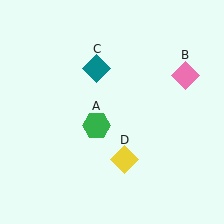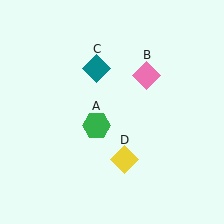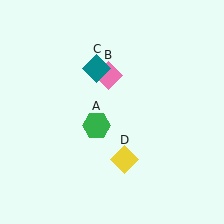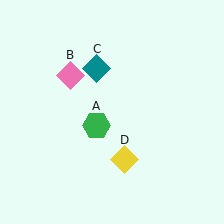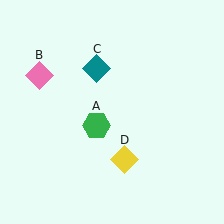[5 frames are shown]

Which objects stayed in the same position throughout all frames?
Green hexagon (object A) and teal diamond (object C) and yellow diamond (object D) remained stationary.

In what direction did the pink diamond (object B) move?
The pink diamond (object B) moved left.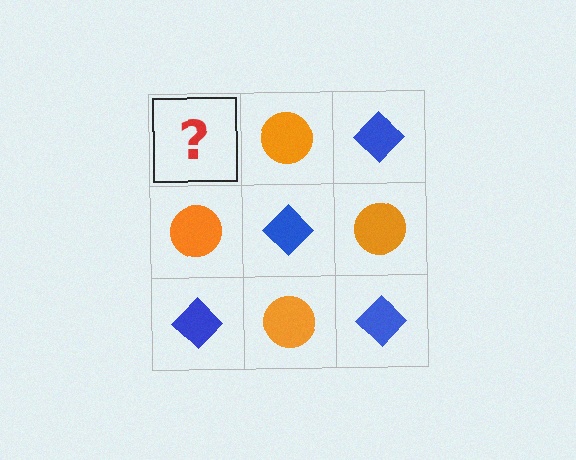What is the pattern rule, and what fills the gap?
The rule is that it alternates blue diamond and orange circle in a checkerboard pattern. The gap should be filled with a blue diamond.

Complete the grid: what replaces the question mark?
The question mark should be replaced with a blue diamond.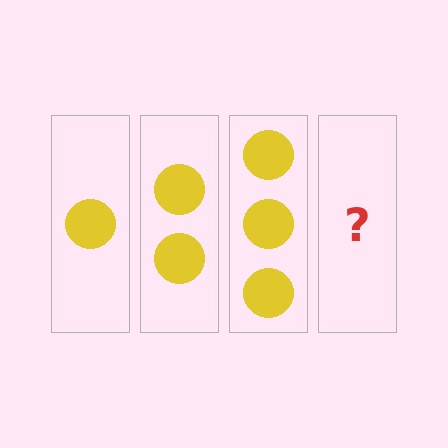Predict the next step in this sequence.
The next step is 4 circles.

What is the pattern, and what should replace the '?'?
The pattern is that each step adds one more circle. The '?' should be 4 circles.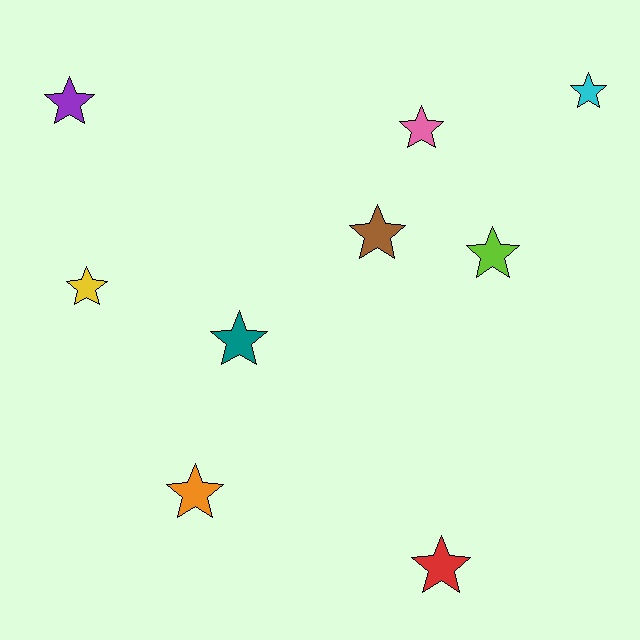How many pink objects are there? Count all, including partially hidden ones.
There is 1 pink object.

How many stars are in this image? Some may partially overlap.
There are 9 stars.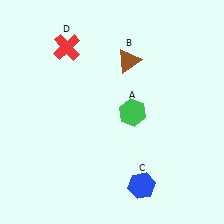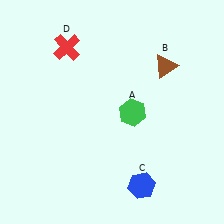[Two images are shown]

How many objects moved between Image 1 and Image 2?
1 object moved between the two images.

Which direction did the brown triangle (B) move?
The brown triangle (B) moved right.